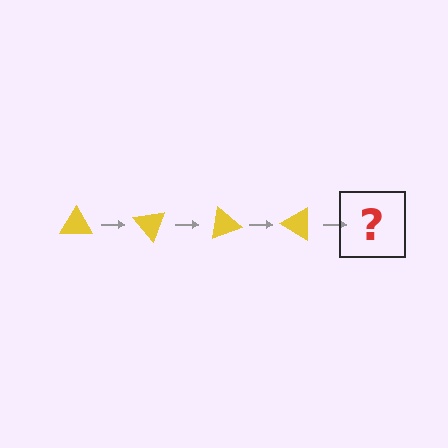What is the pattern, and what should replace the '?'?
The pattern is that the triangle rotates 50 degrees each step. The '?' should be a yellow triangle rotated 200 degrees.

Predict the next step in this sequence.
The next step is a yellow triangle rotated 200 degrees.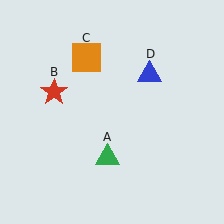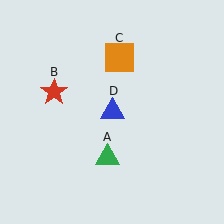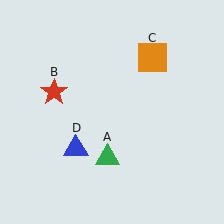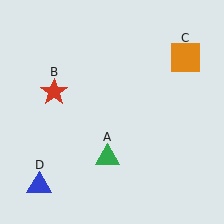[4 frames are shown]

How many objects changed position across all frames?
2 objects changed position: orange square (object C), blue triangle (object D).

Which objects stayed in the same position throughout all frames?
Green triangle (object A) and red star (object B) remained stationary.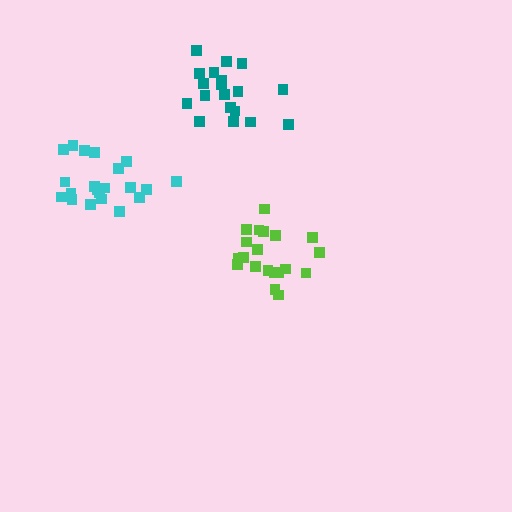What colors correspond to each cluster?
The clusters are colored: lime, cyan, teal.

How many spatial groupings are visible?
There are 3 spatial groupings.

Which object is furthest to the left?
The cyan cluster is leftmost.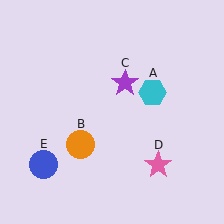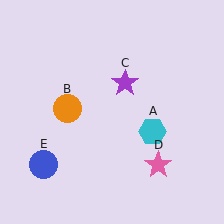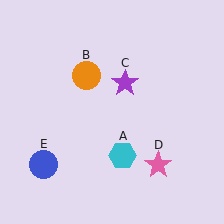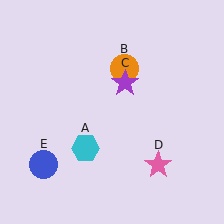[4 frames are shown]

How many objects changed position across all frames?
2 objects changed position: cyan hexagon (object A), orange circle (object B).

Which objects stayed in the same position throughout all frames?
Purple star (object C) and pink star (object D) and blue circle (object E) remained stationary.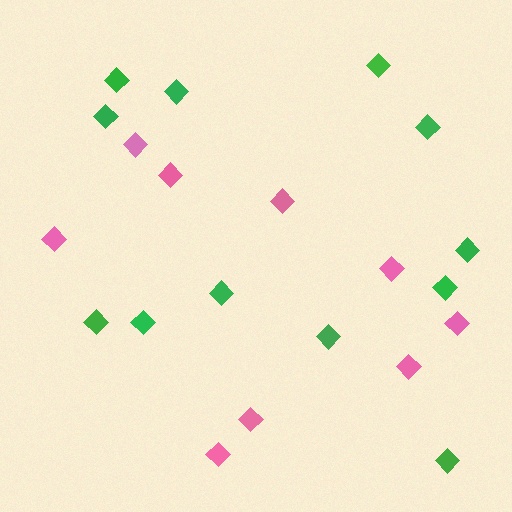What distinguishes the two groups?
There are 2 groups: one group of pink diamonds (9) and one group of green diamonds (12).